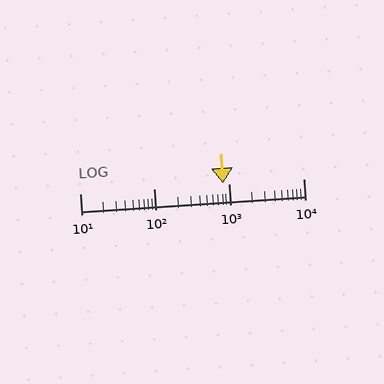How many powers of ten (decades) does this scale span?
The scale spans 3 decades, from 10 to 10000.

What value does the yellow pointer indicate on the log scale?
The pointer indicates approximately 830.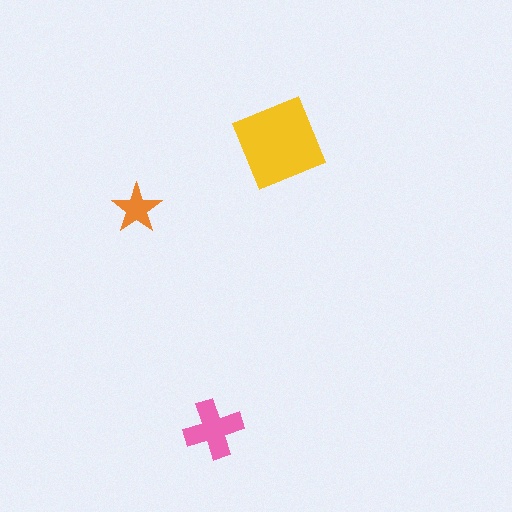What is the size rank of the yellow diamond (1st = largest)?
1st.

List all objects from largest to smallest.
The yellow diamond, the pink cross, the orange star.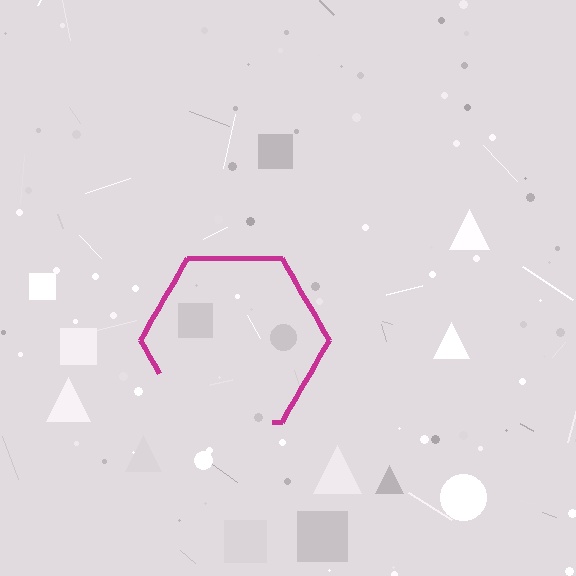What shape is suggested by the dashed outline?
The dashed outline suggests a hexagon.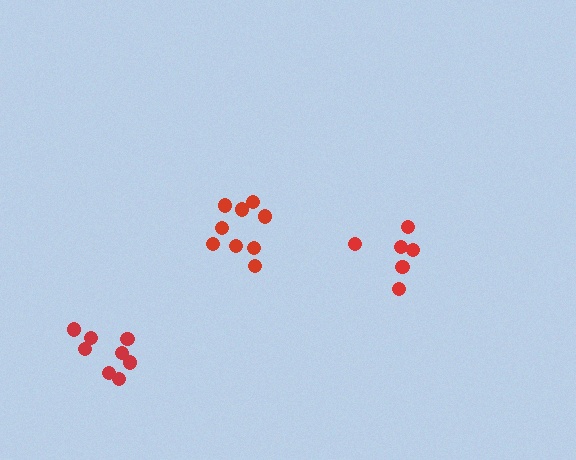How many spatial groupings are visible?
There are 3 spatial groupings.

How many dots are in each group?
Group 1: 9 dots, Group 2: 8 dots, Group 3: 6 dots (23 total).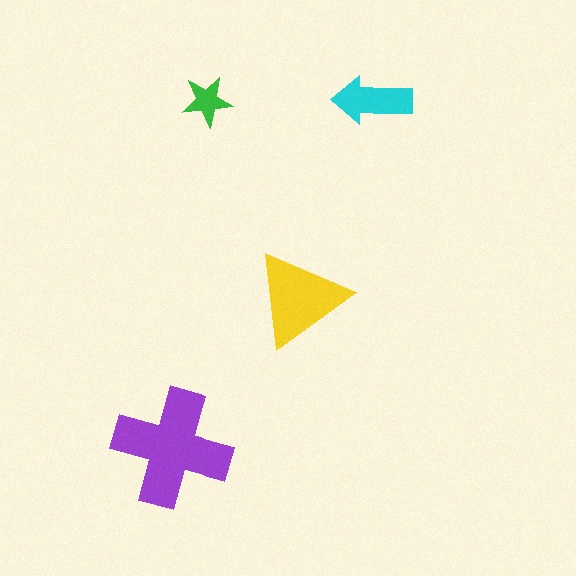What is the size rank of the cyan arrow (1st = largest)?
3rd.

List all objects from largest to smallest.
The purple cross, the yellow triangle, the cyan arrow, the green star.